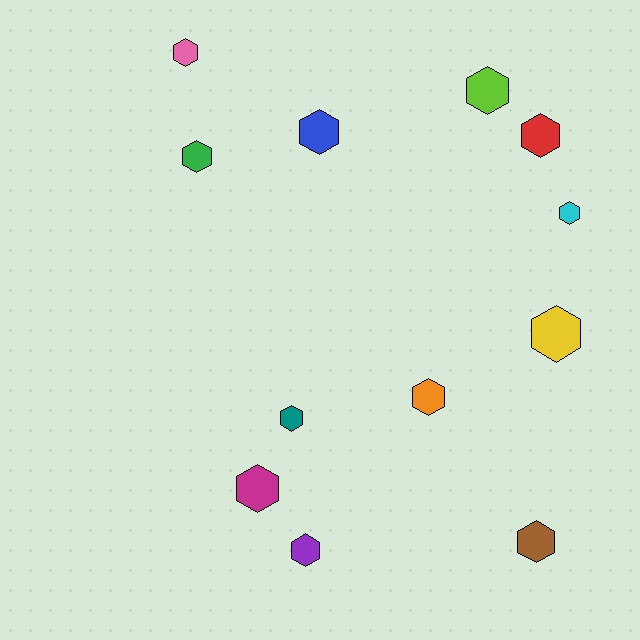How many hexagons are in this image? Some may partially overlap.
There are 12 hexagons.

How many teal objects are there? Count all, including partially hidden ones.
There is 1 teal object.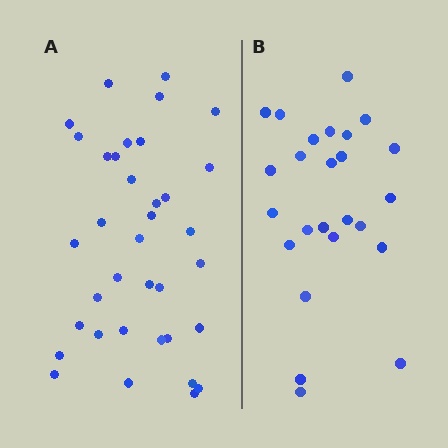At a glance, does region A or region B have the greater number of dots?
Region A (the left region) has more dots.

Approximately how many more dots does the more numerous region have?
Region A has roughly 12 or so more dots than region B.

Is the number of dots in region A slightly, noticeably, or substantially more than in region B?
Region A has noticeably more, but not dramatically so. The ratio is roughly 1.4 to 1.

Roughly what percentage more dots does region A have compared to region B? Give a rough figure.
About 45% more.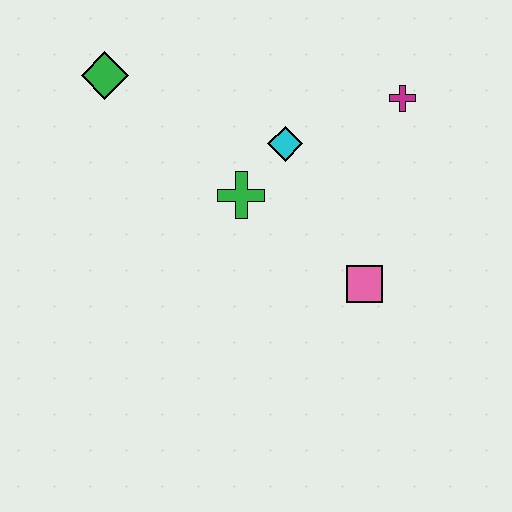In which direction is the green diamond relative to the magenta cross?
The green diamond is to the left of the magenta cross.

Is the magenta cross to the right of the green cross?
Yes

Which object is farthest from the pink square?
The green diamond is farthest from the pink square.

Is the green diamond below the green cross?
No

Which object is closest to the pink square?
The green cross is closest to the pink square.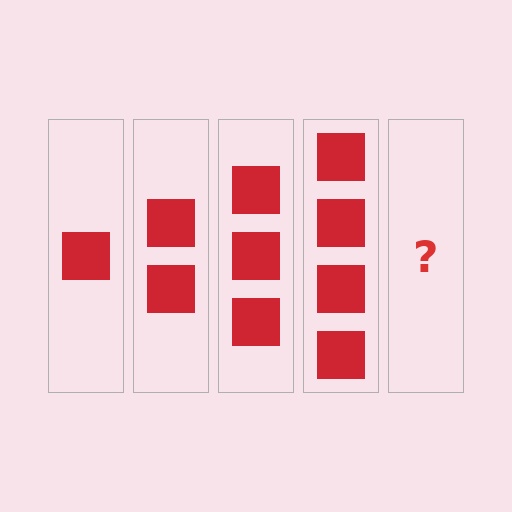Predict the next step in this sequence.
The next step is 5 squares.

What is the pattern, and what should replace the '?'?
The pattern is that each step adds one more square. The '?' should be 5 squares.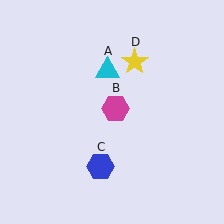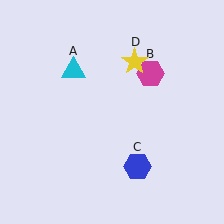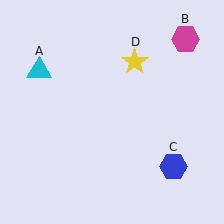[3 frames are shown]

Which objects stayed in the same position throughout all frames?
Yellow star (object D) remained stationary.